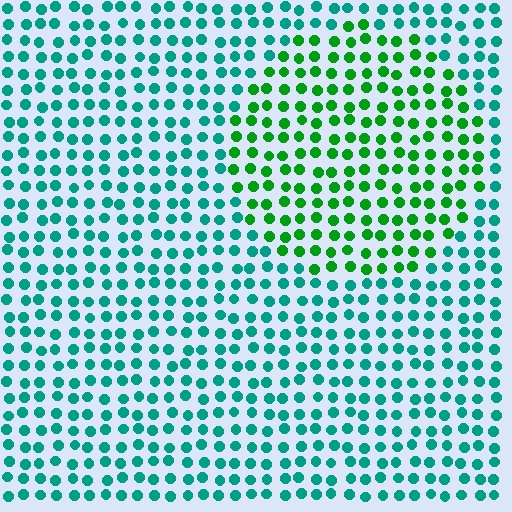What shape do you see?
I see a circle.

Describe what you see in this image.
The image is filled with small teal elements in a uniform arrangement. A circle-shaped region is visible where the elements are tinted to a slightly different hue, forming a subtle color boundary.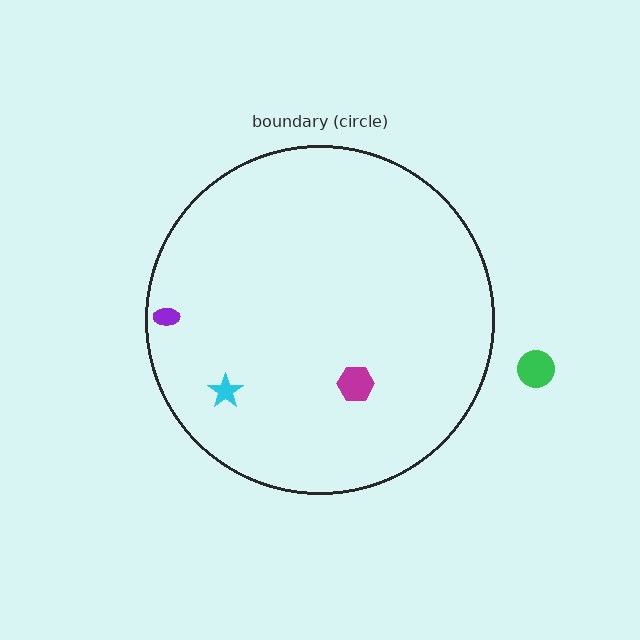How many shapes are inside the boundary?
3 inside, 1 outside.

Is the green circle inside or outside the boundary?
Outside.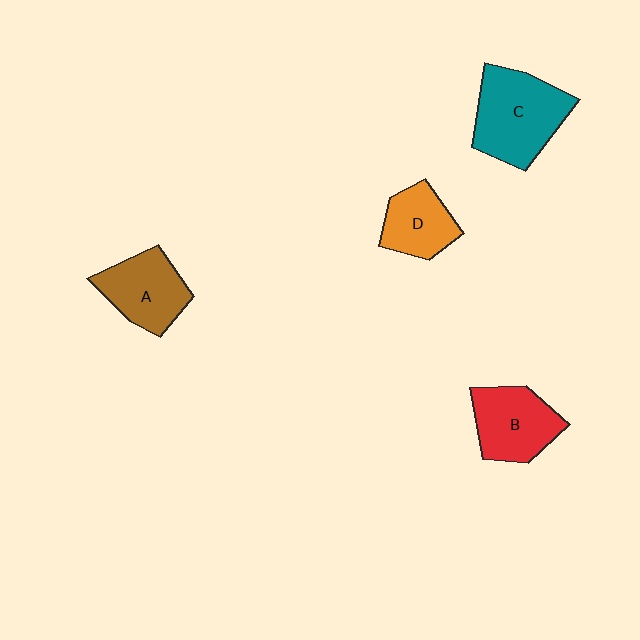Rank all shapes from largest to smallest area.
From largest to smallest: C (teal), B (red), A (brown), D (orange).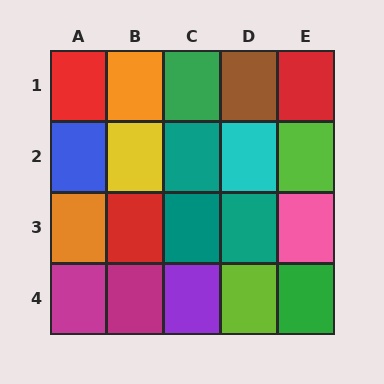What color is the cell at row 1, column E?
Red.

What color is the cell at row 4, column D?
Lime.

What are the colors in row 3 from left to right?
Orange, red, teal, teal, pink.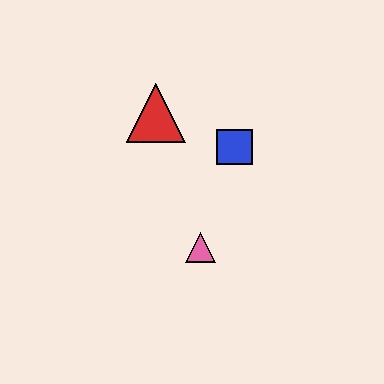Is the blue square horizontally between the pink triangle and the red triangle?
No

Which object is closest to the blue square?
The red triangle is closest to the blue square.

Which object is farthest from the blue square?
The pink triangle is farthest from the blue square.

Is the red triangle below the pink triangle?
No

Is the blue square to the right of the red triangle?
Yes